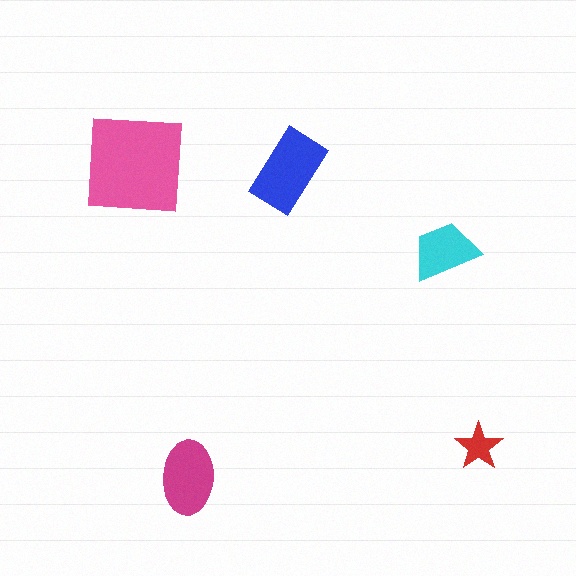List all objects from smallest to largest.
The red star, the cyan trapezoid, the magenta ellipse, the blue rectangle, the pink square.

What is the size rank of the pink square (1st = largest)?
1st.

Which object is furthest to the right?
The red star is rightmost.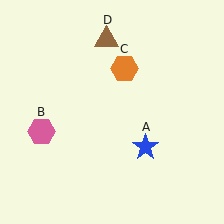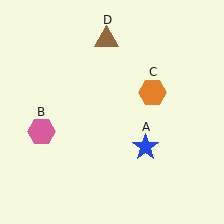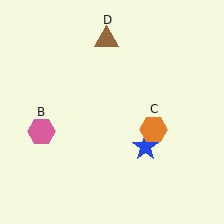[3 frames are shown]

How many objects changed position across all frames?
1 object changed position: orange hexagon (object C).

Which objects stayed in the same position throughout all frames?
Blue star (object A) and pink hexagon (object B) and brown triangle (object D) remained stationary.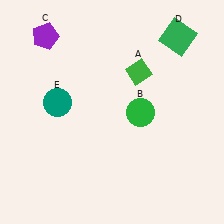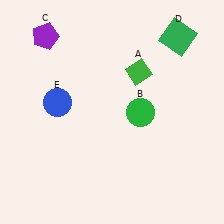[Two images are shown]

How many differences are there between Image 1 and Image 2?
There is 1 difference between the two images.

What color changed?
The circle (E) changed from teal in Image 1 to blue in Image 2.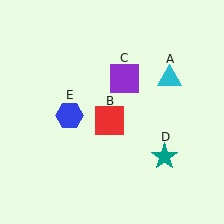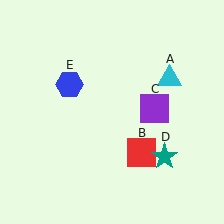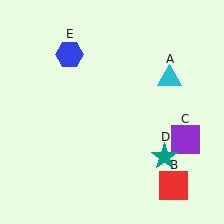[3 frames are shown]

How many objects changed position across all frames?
3 objects changed position: red square (object B), purple square (object C), blue hexagon (object E).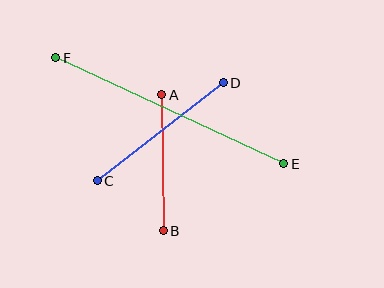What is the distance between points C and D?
The distance is approximately 160 pixels.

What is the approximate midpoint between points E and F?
The midpoint is at approximately (170, 111) pixels.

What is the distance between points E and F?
The distance is approximately 252 pixels.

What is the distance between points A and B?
The distance is approximately 136 pixels.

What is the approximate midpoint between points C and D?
The midpoint is at approximately (160, 132) pixels.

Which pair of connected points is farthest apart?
Points E and F are farthest apart.